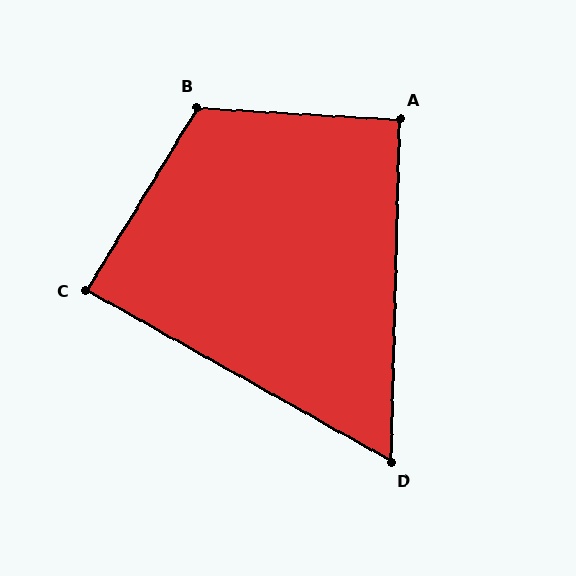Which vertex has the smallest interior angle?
D, at approximately 62 degrees.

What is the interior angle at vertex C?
Approximately 88 degrees (approximately right).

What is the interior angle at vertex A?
Approximately 92 degrees (approximately right).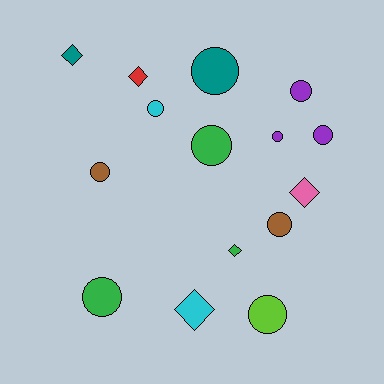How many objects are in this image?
There are 15 objects.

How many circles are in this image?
There are 10 circles.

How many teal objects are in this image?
There are 2 teal objects.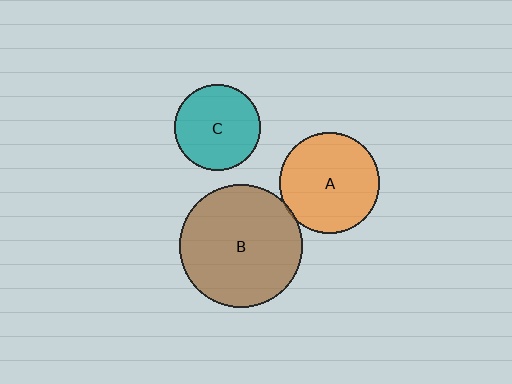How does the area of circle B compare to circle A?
Approximately 1.5 times.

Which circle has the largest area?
Circle B (brown).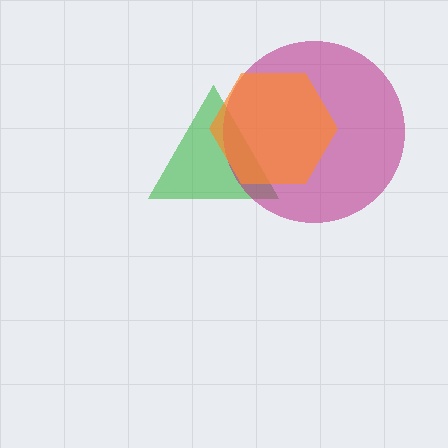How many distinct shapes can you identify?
There are 3 distinct shapes: a green triangle, a magenta circle, an orange hexagon.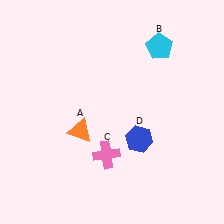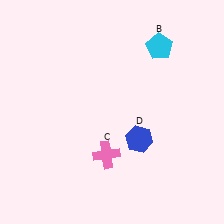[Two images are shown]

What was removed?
The orange triangle (A) was removed in Image 2.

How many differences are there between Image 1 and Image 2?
There is 1 difference between the two images.